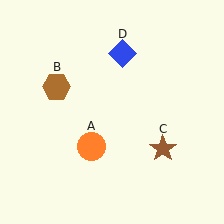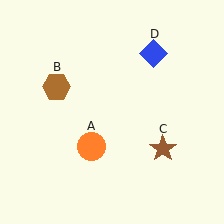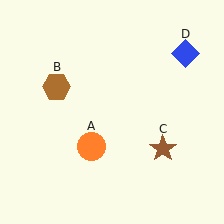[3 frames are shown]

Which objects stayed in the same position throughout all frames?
Orange circle (object A) and brown hexagon (object B) and brown star (object C) remained stationary.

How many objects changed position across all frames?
1 object changed position: blue diamond (object D).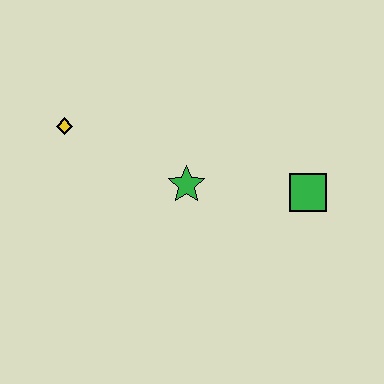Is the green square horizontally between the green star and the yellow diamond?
No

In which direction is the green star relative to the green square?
The green star is to the left of the green square.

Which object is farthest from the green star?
The yellow diamond is farthest from the green star.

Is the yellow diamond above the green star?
Yes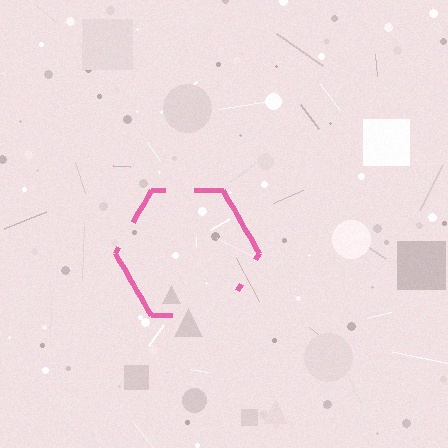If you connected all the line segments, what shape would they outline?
They would outline a hexagon.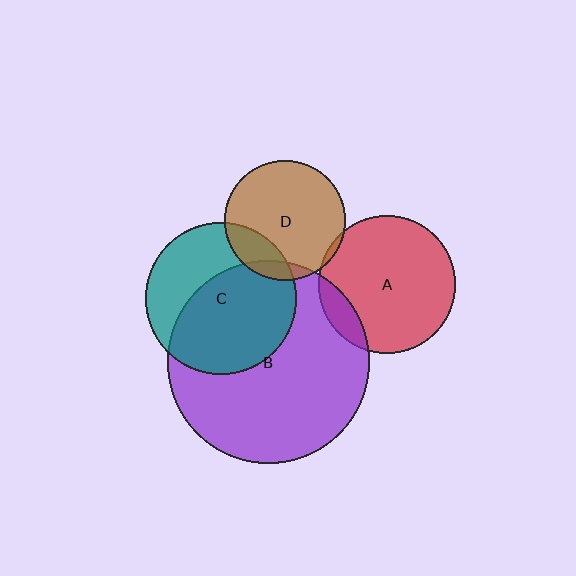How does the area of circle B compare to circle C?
Approximately 1.8 times.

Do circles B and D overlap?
Yes.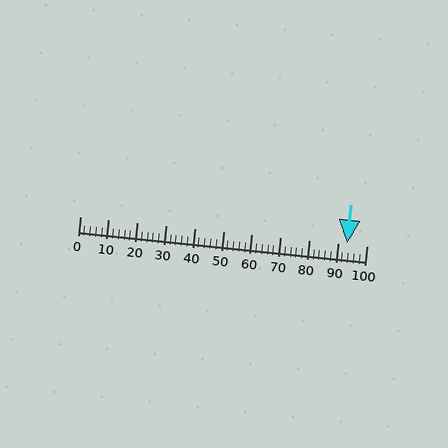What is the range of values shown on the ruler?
The ruler shows values from 0 to 100.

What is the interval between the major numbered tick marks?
The major tick marks are spaced 10 units apart.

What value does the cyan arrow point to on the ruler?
The cyan arrow points to approximately 93.